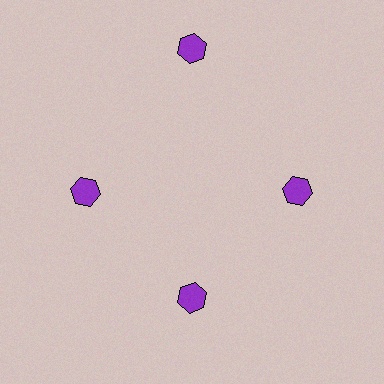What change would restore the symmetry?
The symmetry would be restored by moving it inward, back onto the ring so that all 4 hexagons sit at equal angles and equal distance from the center.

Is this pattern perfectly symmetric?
No. The 4 purple hexagons are arranged in a ring, but one element near the 12 o'clock position is pushed outward from the center, breaking the 4-fold rotational symmetry.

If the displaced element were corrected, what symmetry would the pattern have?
It would have 4-fold rotational symmetry — the pattern would map onto itself every 90 degrees.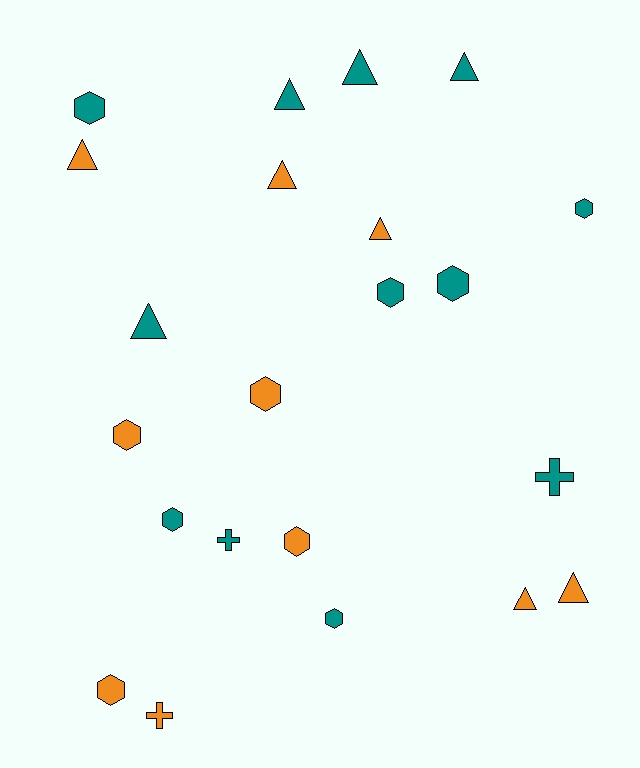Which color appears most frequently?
Teal, with 12 objects.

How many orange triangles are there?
There are 5 orange triangles.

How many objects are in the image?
There are 22 objects.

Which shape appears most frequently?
Hexagon, with 10 objects.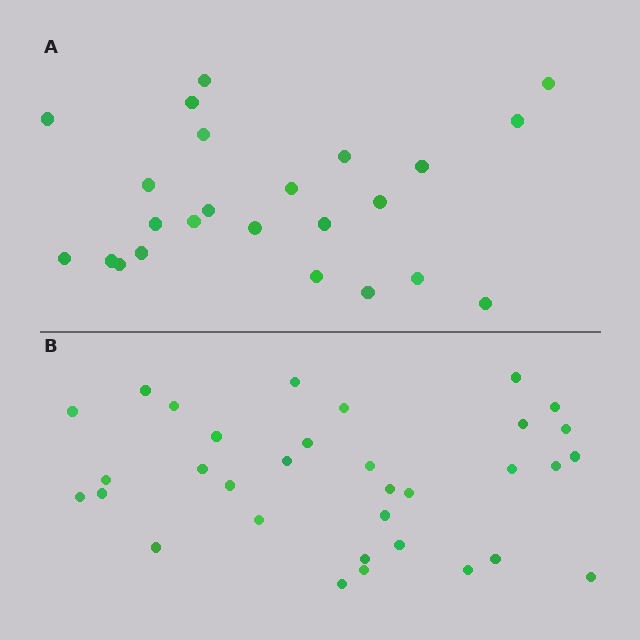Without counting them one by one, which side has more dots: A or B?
Region B (the bottom region) has more dots.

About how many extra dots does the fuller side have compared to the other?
Region B has roughly 8 or so more dots than region A.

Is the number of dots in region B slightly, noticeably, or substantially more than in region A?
Region B has noticeably more, but not dramatically so. The ratio is roughly 1.4 to 1.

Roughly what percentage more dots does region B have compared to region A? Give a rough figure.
About 40% more.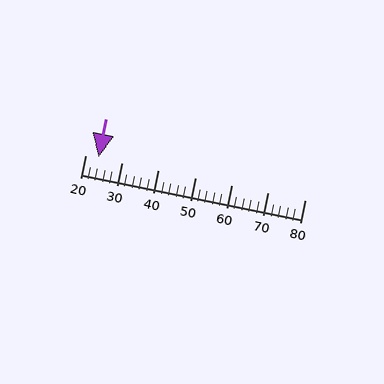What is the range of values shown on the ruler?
The ruler shows values from 20 to 80.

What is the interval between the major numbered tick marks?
The major tick marks are spaced 10 units apart.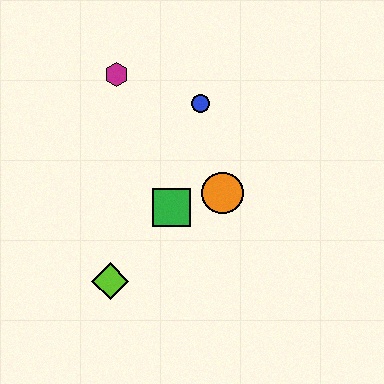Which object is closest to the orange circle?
The green square is closest to the orange circle.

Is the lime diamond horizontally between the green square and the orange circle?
No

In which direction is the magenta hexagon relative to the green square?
The magenta hexagon is above the green square.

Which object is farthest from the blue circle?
The lime diamond is farthest from the blue circle.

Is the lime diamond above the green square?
No